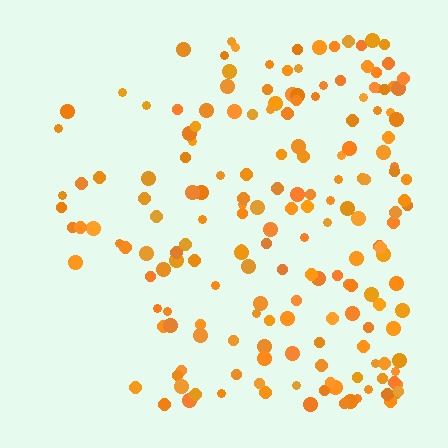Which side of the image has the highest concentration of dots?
The right.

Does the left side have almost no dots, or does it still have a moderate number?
Still a moderate number, just noticeably fewer than the right.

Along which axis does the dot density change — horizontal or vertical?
Horizontal.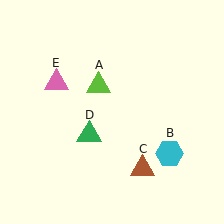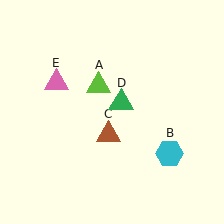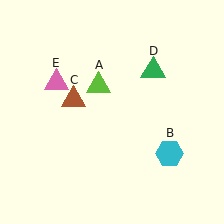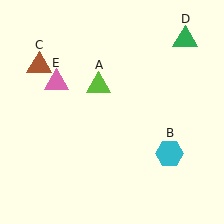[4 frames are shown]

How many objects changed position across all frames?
2 objects changed position: brown triangle (object C), green triangle (object D).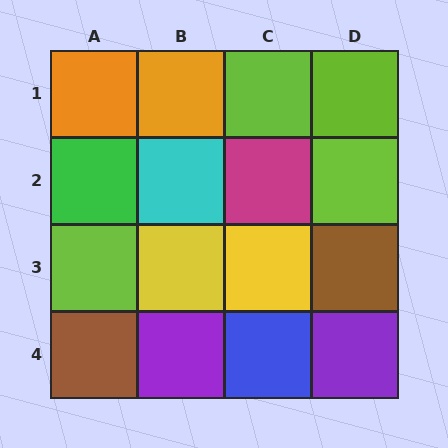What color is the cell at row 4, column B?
Purple.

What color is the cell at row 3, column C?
Yellow.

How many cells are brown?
2 cells are brown.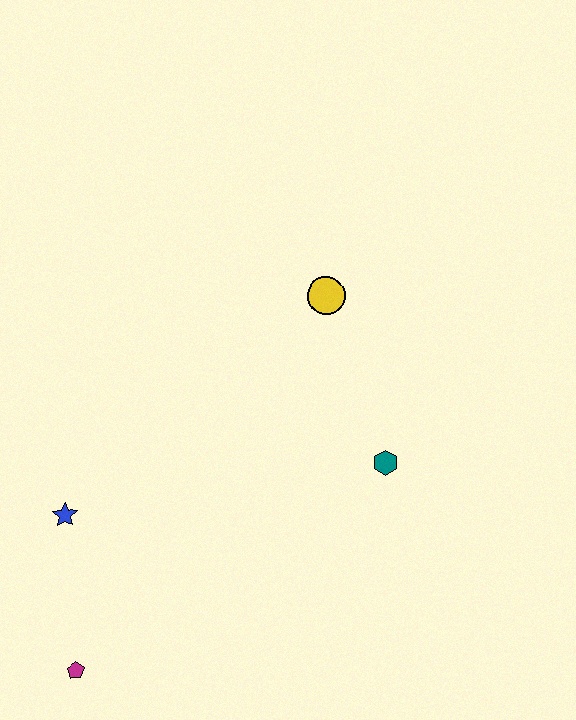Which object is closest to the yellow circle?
The teal hexagon is closest to the yellow circle.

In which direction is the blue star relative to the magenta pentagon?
The blue star is above the magenta pentagon.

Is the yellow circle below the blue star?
No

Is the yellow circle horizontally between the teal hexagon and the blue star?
Yes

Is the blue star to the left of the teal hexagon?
Yes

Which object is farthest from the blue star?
The yellow circle is farthest from the blue star.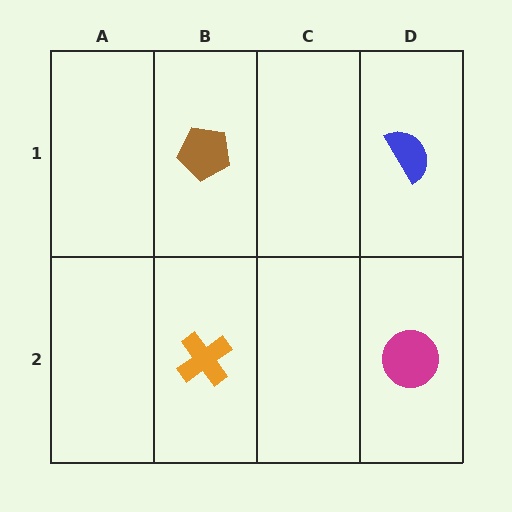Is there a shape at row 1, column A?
No, that cell is empty.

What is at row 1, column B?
A brown pentagon.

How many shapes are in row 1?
2 shapes.